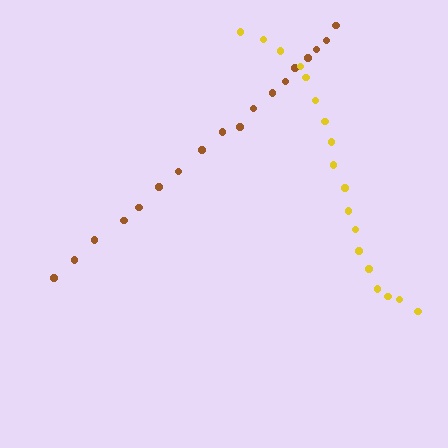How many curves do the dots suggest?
There are 2 distinct paths.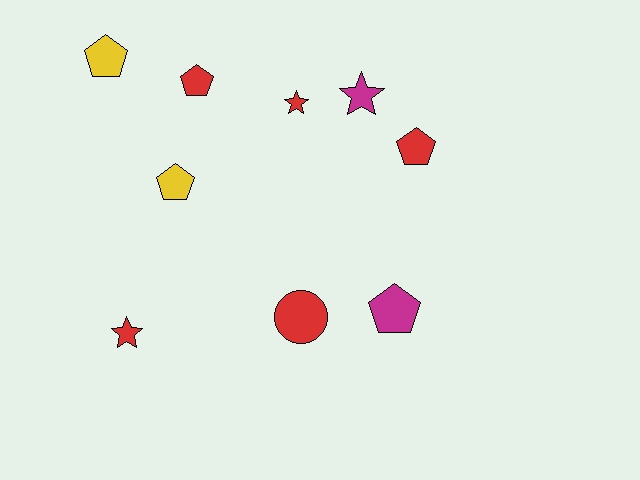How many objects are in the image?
There are 9 objects.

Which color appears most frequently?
Red, with 5 objects.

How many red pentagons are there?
There are 2 red pentagons.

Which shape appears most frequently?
Pentagon, with 5 objects.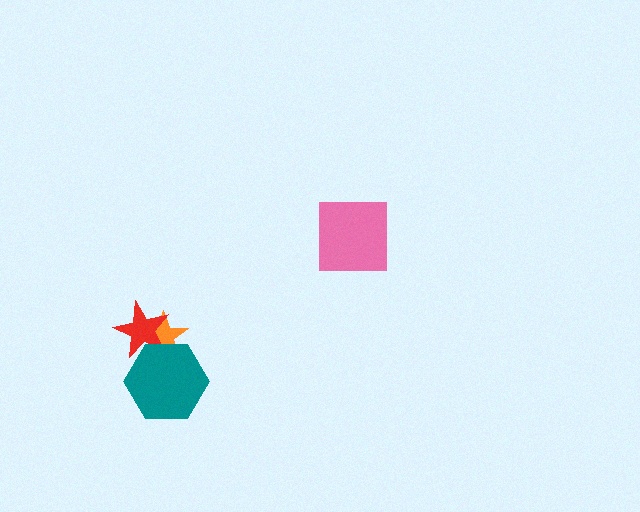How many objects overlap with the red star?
2 objects overlap with the red star.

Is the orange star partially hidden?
Yes, it is partially covered by another shape.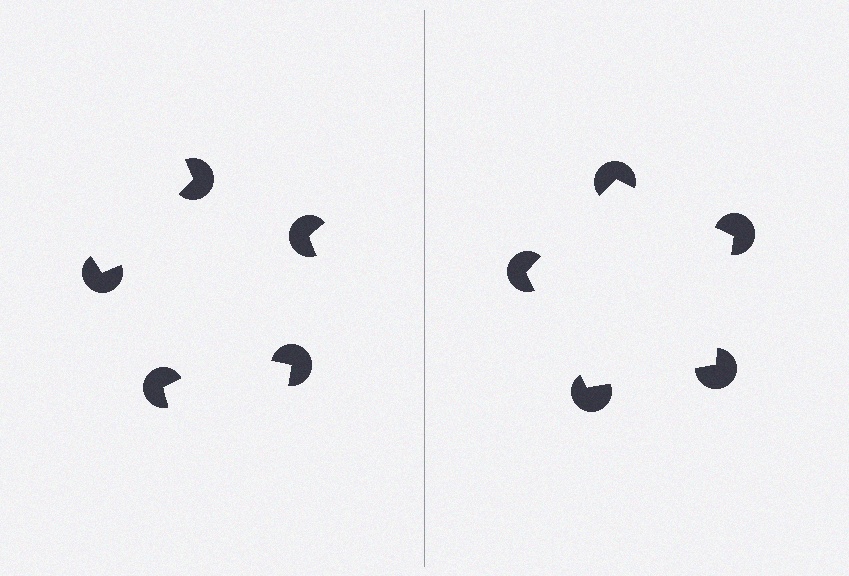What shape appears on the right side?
An illusory pentagon.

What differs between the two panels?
The pac-man discs are positioned identically on both sides; only the wedge orientations differ. On the right they align to a pentagon; on the left they are misaligned.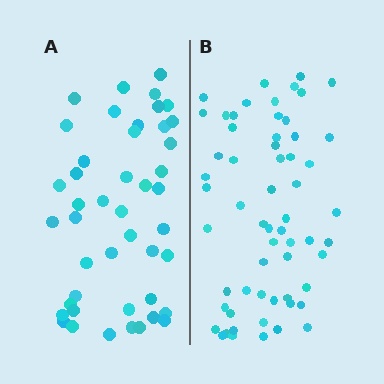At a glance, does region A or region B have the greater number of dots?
Region B (the right region) has more dots.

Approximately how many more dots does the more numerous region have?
Region B has approximately 15 more dots than region A.